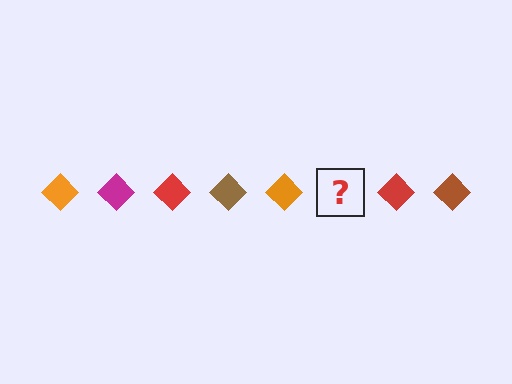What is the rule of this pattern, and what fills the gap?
The rule is that the pattern cycles through orange, magenta, red, brown diamonds. The gap should be filled with a magenta diamond.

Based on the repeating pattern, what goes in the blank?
The blank should be a magenta diamond.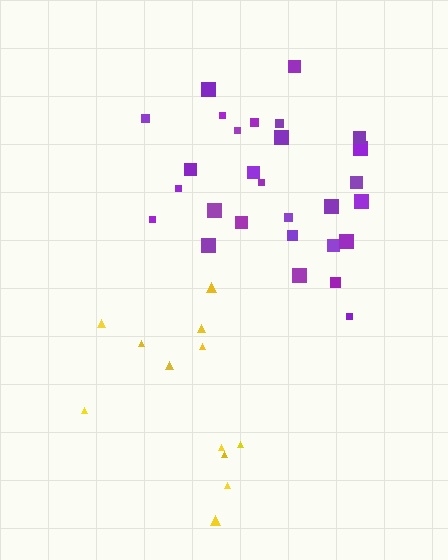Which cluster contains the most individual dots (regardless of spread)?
Purple (29).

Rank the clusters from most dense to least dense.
purple, yellow.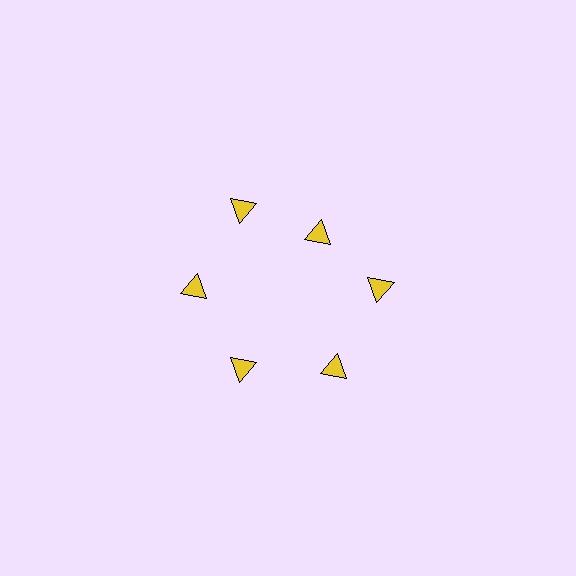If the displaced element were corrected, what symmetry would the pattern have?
It would have 6-fold rotational symmetry — the pattern would map onto itself every 60 degrees.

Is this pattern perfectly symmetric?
No. The 6 yellow triangles are arranged in a ring, but one element near the 1 o'clock position is pulled inward toward the center, breaking the 6-fold rotational symmetry.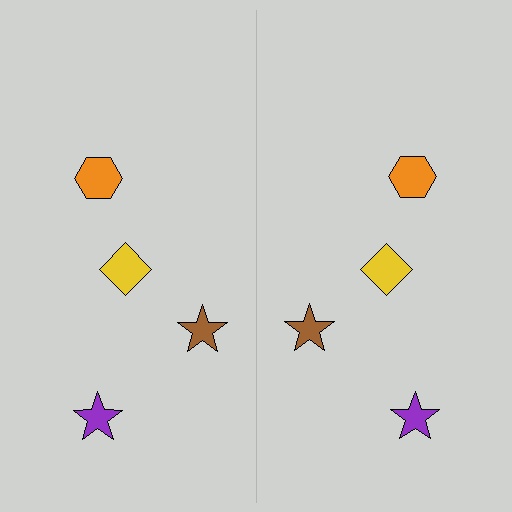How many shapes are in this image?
There are 8 shapes in this image.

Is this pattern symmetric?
Yes, this pattern has bilateral (reflection) symmetry.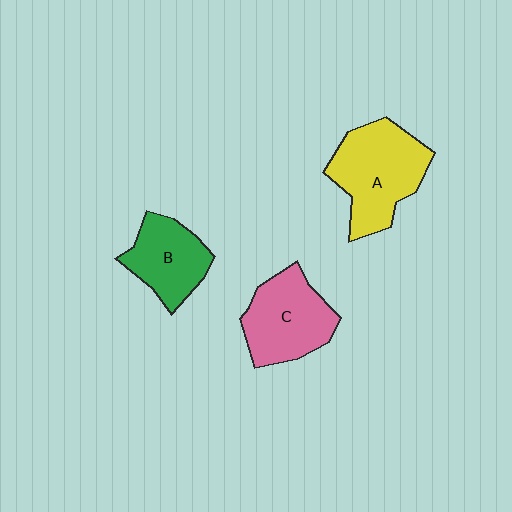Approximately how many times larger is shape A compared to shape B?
Approximately 1.4 times.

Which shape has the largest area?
Shape A (yellow).